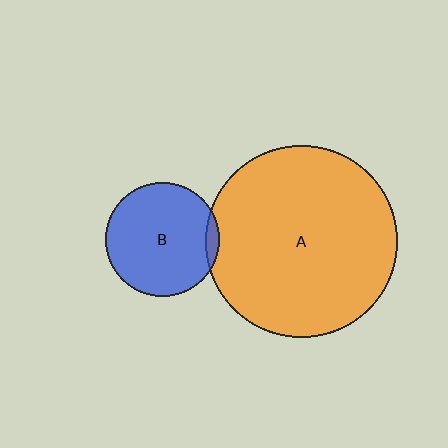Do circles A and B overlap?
Yes.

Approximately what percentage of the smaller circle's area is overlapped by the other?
Approximately 5%.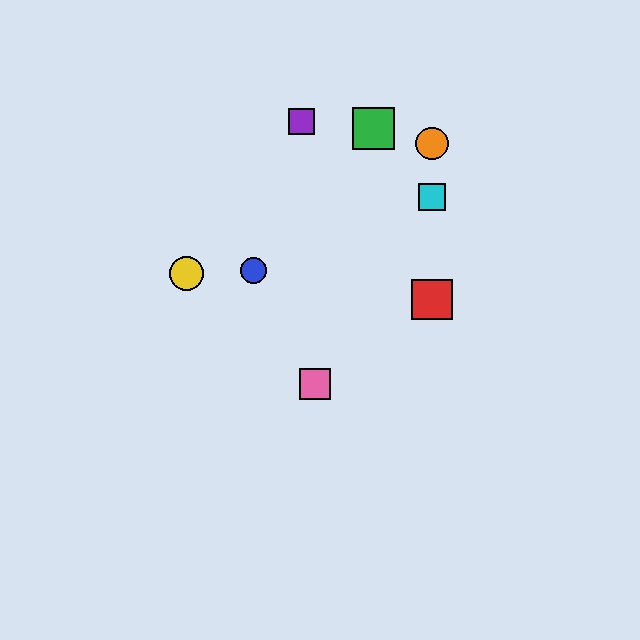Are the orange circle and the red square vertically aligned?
Yes, both are at x≈432.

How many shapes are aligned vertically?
3 shapes (the red square, the orange circle, the cyan square) are aligned vertically.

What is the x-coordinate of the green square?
The green square is at x≈374.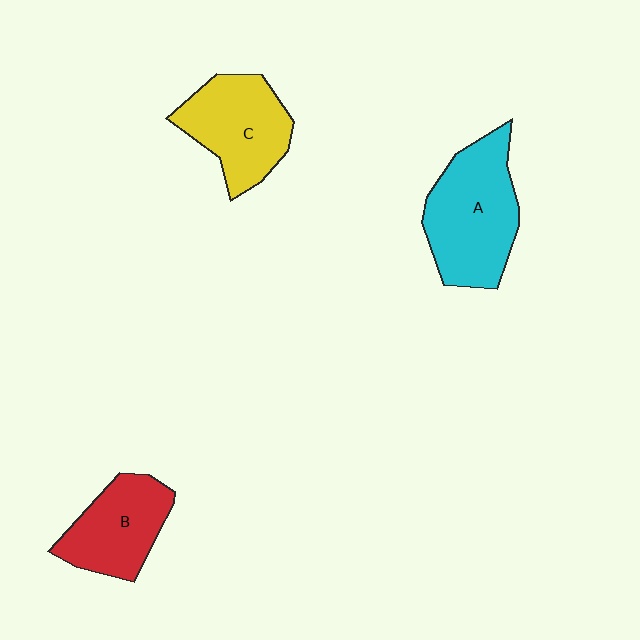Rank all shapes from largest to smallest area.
From largest to smallest: A (cyan), C (yellow), B (red).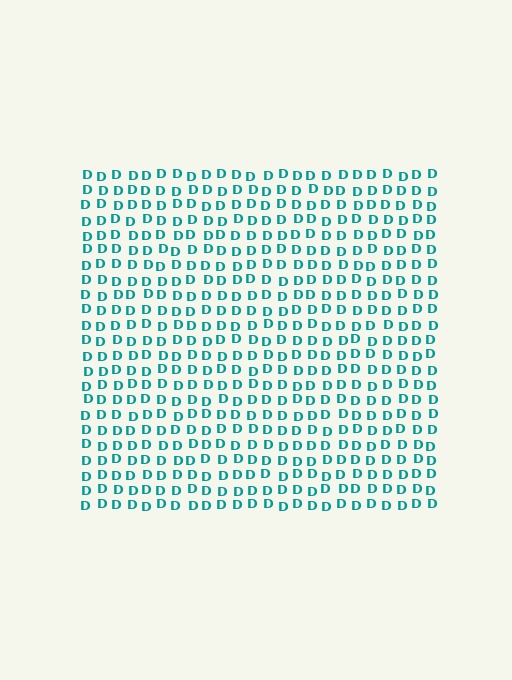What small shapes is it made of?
It is made of small letter D's.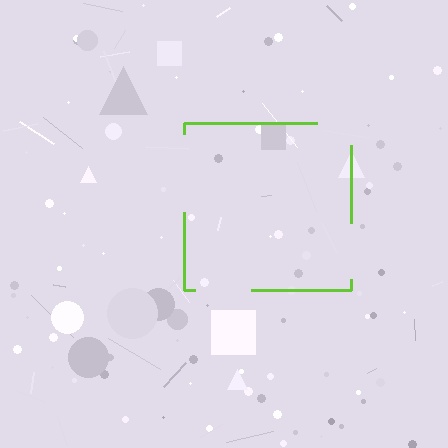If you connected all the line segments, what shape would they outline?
They would outline a square.